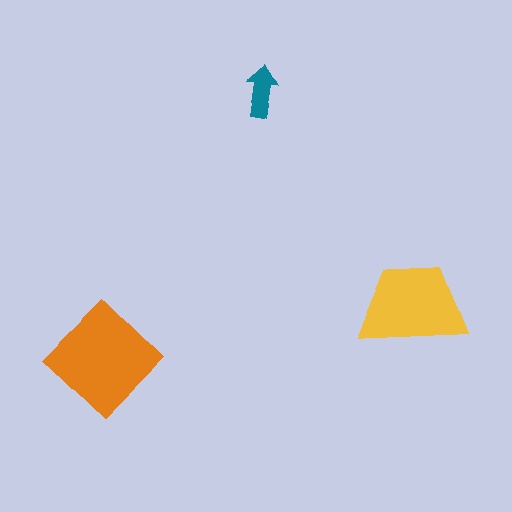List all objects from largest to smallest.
The orange diamond, the yellow trapezoid, the teal arrow.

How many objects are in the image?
There are 3 objects in the image.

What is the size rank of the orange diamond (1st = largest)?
1st.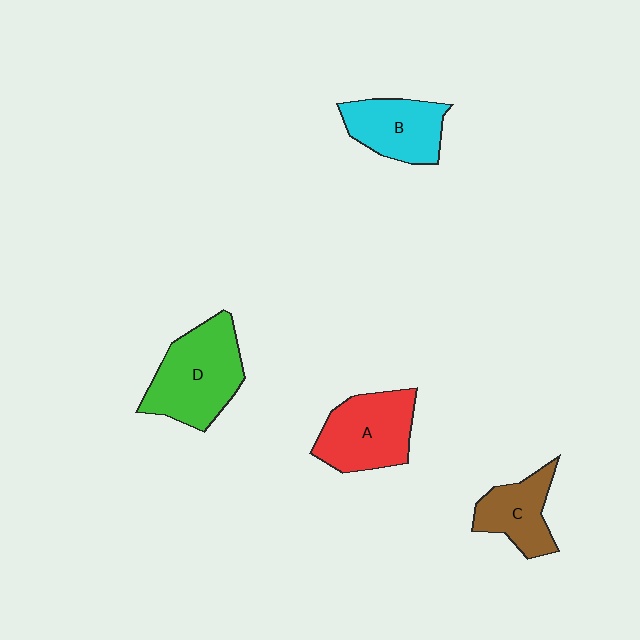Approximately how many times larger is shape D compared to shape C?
Approximately 1.6 times.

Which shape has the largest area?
Shape D (green).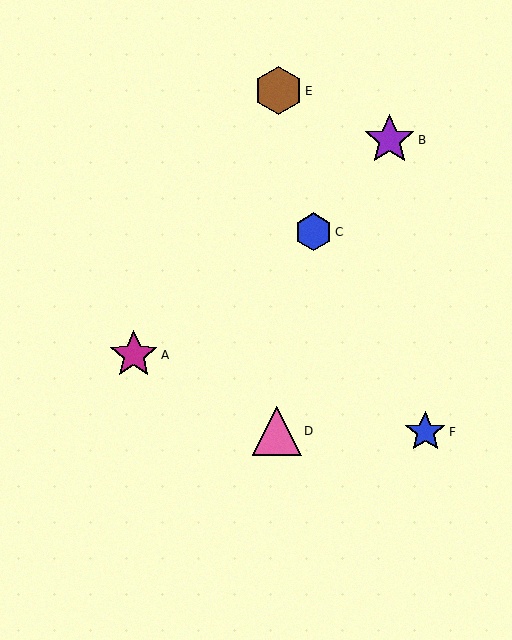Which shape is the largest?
The purple star (labeled B) is the largest.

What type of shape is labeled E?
Shape E is a brown hexagon.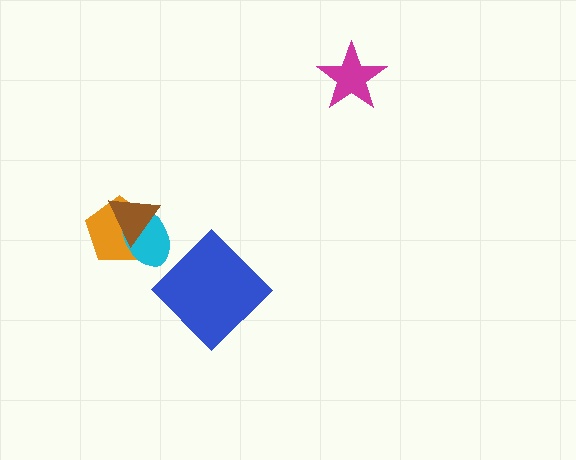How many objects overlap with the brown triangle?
2 objects overlap with the brown triangle.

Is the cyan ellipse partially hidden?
Yes, it is partially covered by another shape.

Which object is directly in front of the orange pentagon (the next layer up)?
The cyan ellipse is directly in front of the orange pentagon.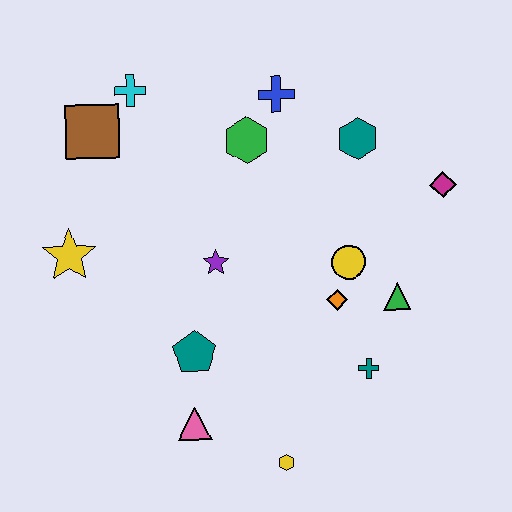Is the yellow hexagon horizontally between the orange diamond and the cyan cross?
Yes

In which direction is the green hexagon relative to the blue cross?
The green hexagon is below the blue cross.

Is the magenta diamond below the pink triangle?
No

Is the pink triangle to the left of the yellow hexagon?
Yes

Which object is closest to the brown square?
The cyan cross is closest to the brown square.